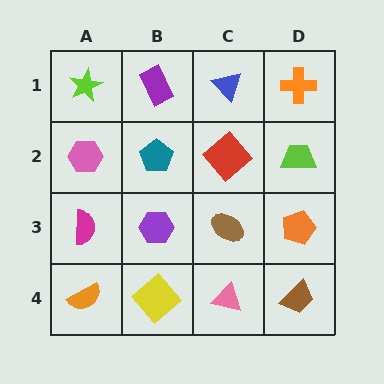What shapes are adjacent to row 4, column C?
A brown ellipse (row 3, column C), a yellow diamond (row 4, column B), a brown trapezoid (row 4, column D).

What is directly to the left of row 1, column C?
A purple rectangle.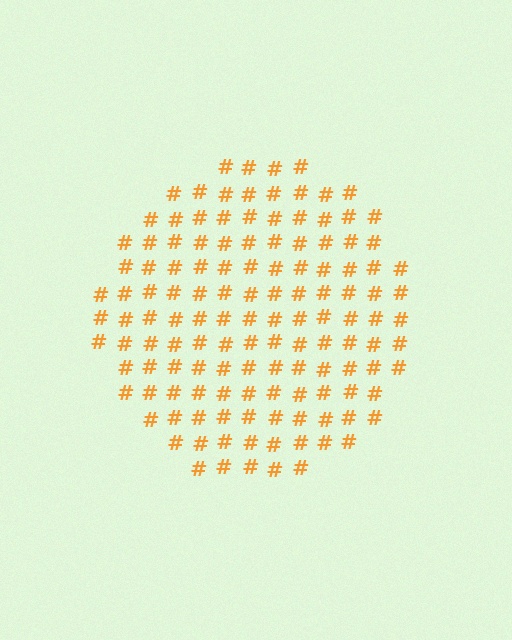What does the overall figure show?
The overall figure shows a circle.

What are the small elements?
The small elements are hash symbols.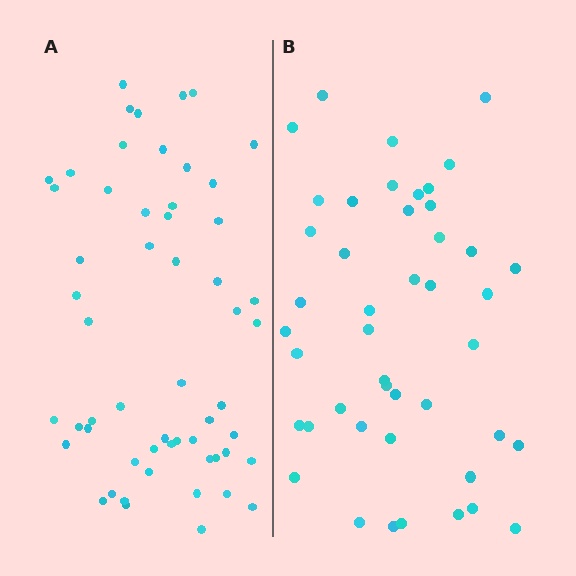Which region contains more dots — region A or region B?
Region A (the left region) has more dots.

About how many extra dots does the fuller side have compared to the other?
Region A has roughly 12 or so more dots than region B.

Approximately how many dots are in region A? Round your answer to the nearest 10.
About 60 dots. (The exact count is 56, which rounds to 60.)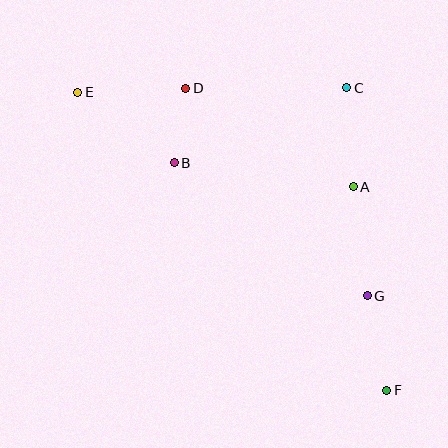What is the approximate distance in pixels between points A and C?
The distance between A and C is approximately 99 pixels.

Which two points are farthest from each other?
Points E and F are farthest from each other.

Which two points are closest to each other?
Points B and D are closest to each other.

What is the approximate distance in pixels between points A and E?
The distance between A and E is approximately 291 pixels.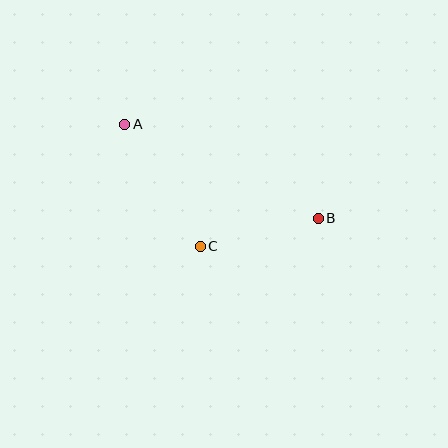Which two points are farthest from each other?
Points A and B are farthest from each other.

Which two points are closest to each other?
Points B and C are closest to each other.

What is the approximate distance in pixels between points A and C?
The distance between A and C is approximately 143 pixels.